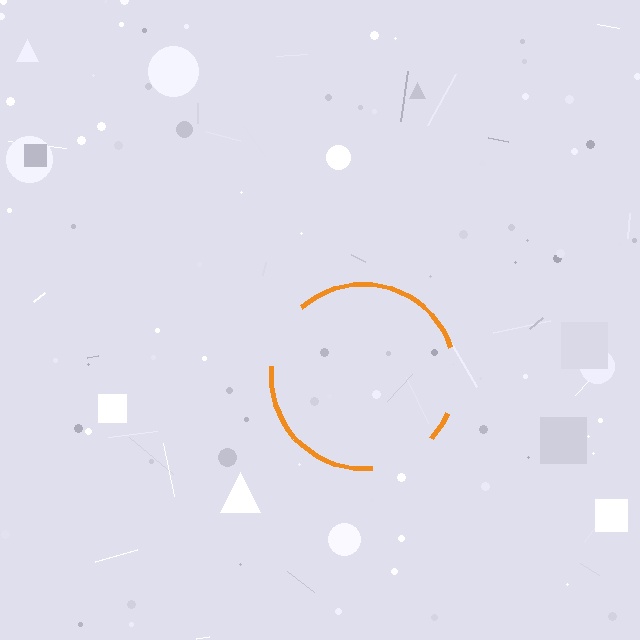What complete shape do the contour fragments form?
The contour fragments form a circle.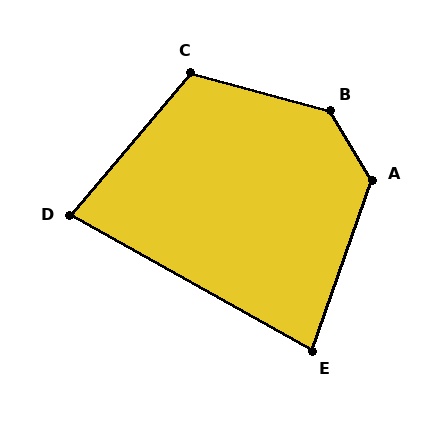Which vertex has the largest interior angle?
B, at approximately 137 degrees.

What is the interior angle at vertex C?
Approximately 115 degrees (obtuse).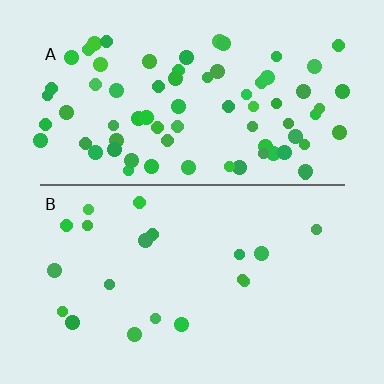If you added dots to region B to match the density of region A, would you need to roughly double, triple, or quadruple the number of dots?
Approximately quadruple.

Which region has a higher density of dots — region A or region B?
A (the top).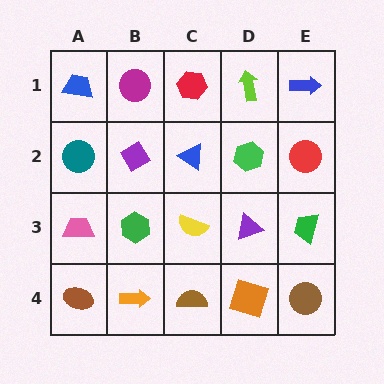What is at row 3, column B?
A green hexagon.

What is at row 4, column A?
A brown ellipse.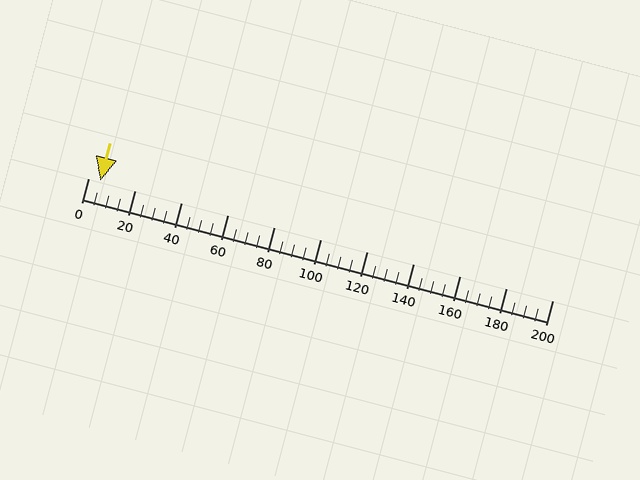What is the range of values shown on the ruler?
The ruler shows values from 0 to 200.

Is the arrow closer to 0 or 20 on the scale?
The arrow is closer to 0.